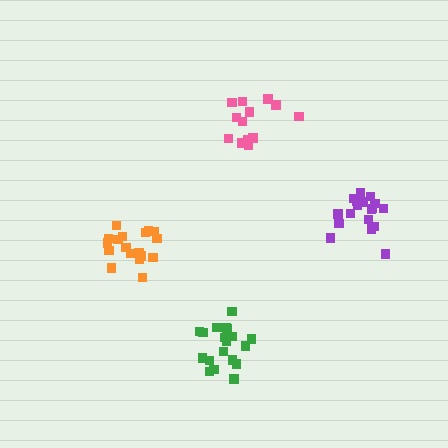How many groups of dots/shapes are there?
There are 4 groups.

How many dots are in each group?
Group 1: 19 dots, Group 2: 18 dots, Group 3: 18 dots, Group 4: 13 dots (68 total).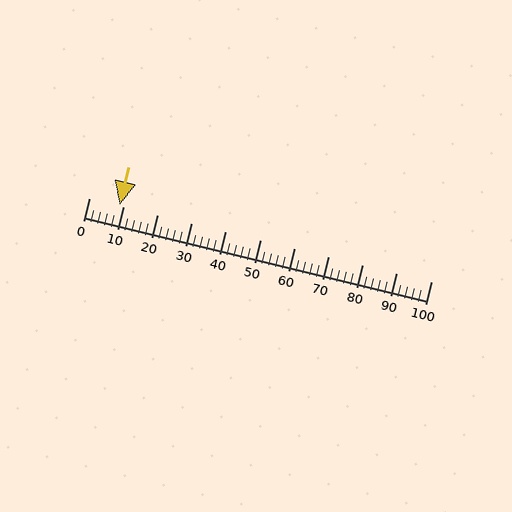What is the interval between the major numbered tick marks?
The major tick marks are spaced 10 units apart.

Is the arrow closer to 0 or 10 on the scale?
The arrow is closer to 10.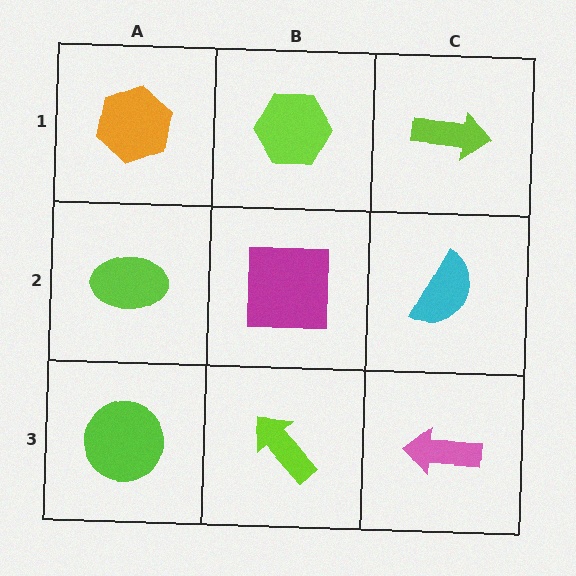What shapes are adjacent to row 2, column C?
A lime arrow (row 1, column C), a pink arrow (row 3, column C), a magenta square (row 2, column B).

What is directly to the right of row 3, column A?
A lime arrow.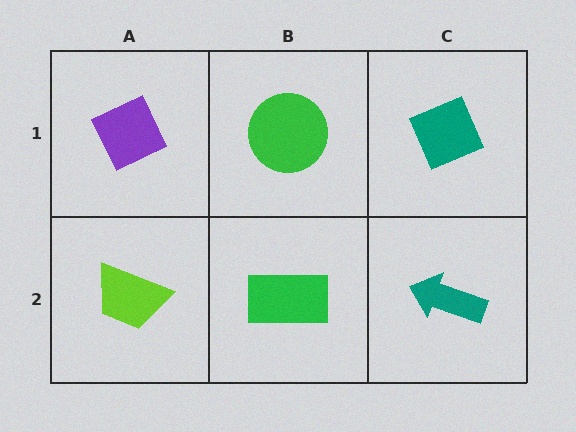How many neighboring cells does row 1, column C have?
2.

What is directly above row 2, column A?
A purple diamond.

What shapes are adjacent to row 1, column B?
A green rectangle (row 2, column B), a purple diamond (row 1, column A), a teal diamond (row 1, column C).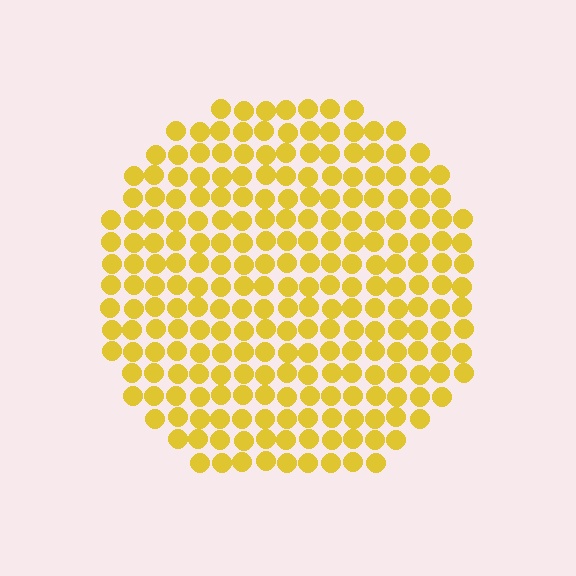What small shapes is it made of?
It is made of small circles.